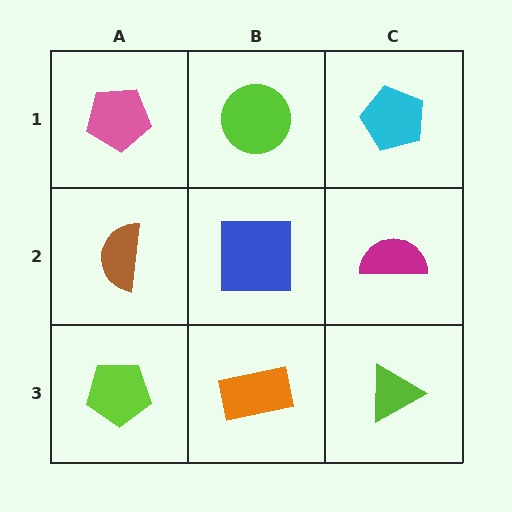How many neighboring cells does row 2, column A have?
3.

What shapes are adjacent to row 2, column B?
A lime circle (row 1, column B), an orange rectangle (row 3, column B), a brown semicircle (row 2, column A), a magenta semicircle (row 2, column C).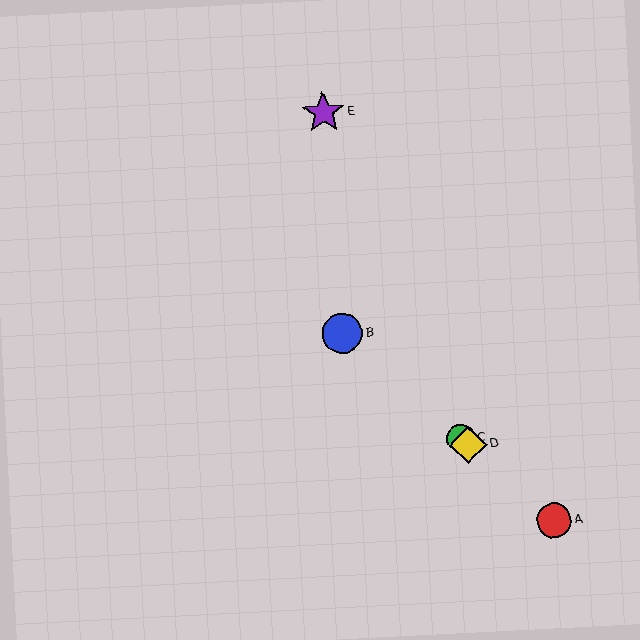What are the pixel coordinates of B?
Object B is at (342, 334).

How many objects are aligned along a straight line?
4 objects (A, B, C, D) are aligned along a straight line.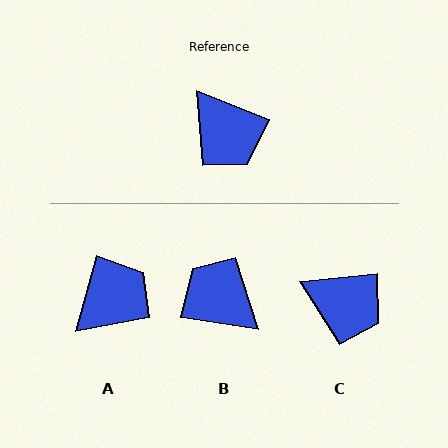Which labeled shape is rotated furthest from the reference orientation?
B, about 167 degrees away.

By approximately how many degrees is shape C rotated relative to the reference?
Approximately 27 degrees counter-clockwise.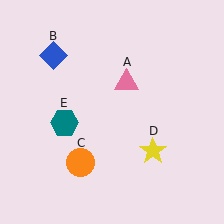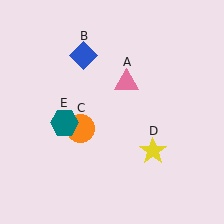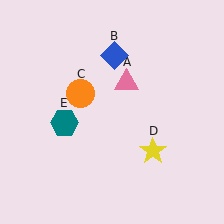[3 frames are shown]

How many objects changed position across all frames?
2 objects changed position: blue diamond (object B), orange circle (object C).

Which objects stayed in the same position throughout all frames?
Pink triangle (object A) and yellow star (object D) and teal hexagon (object E) remained stationary.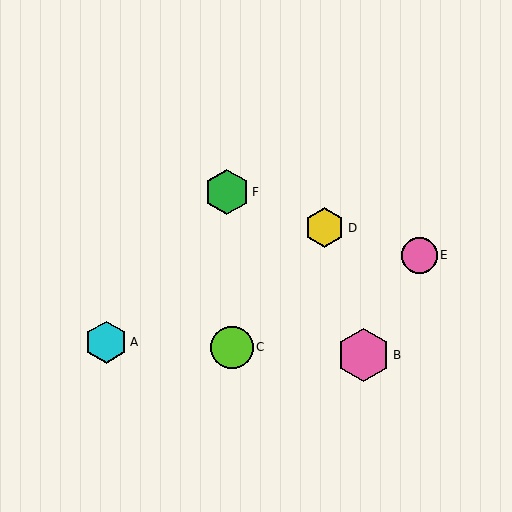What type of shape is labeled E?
Shape E is a pink circle.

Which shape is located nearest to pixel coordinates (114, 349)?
The cyan hexagon (labeled A) at (106, 342) is nearest to that location.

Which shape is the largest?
The pink hexagon (labeled B) is the largest.